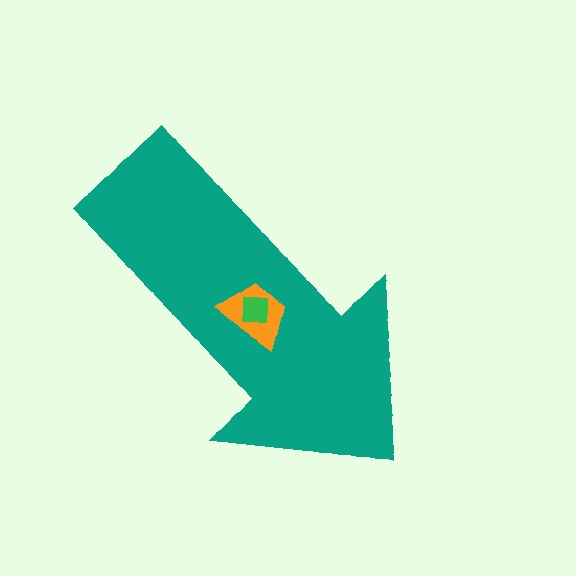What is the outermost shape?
The teal arrow.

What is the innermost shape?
The green square.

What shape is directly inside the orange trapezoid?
The green square.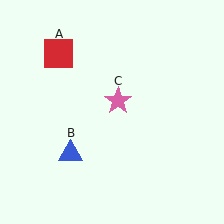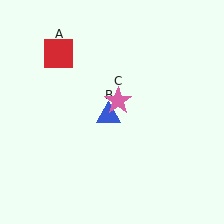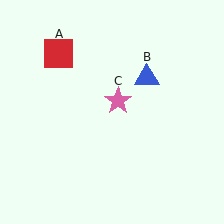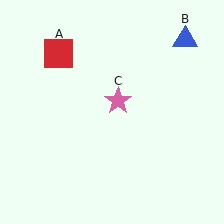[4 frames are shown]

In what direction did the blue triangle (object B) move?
The blue triangle (object B) moved up and to the right.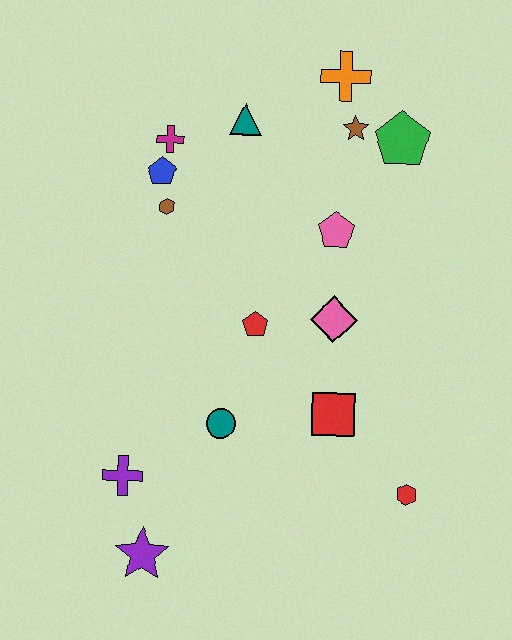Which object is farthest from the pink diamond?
The purple star is farthest from the pink diamond.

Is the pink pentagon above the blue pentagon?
No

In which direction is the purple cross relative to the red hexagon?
The purple cross is to the left of the red hexagon.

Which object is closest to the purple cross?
The purple star is closest to the purple cross.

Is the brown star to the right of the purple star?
Yes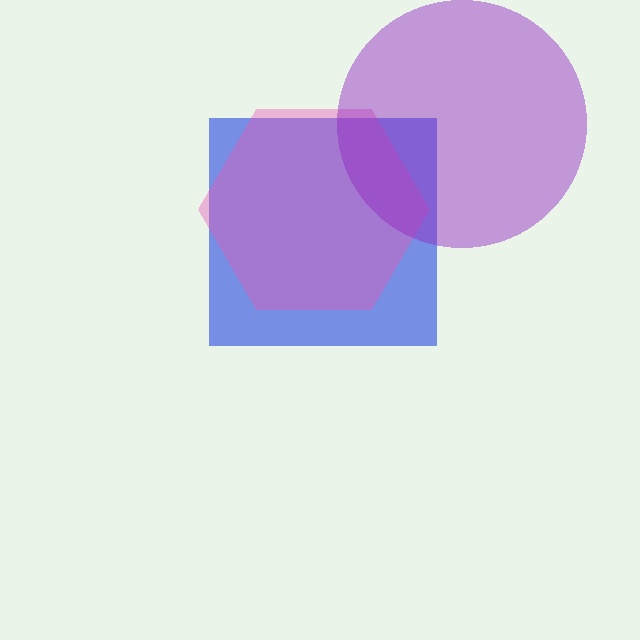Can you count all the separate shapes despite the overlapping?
Yes, there are 3 separate shapes.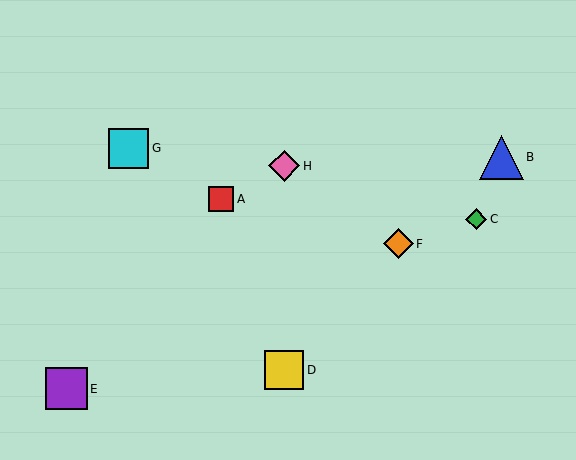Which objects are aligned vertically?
Objects D, H are aligned vertically.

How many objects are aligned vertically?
2 objects (D, H) are aligned vertically.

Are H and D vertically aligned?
Yes, both are at x≈284.